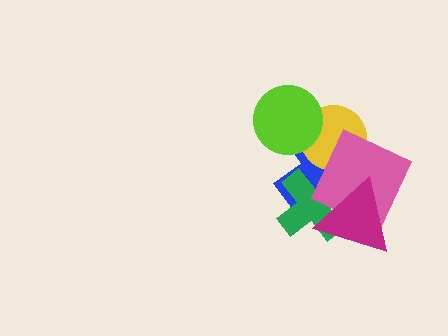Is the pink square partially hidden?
Yes, it is partially covered by another shape.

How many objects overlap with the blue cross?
5 objects overlap with the blue cross.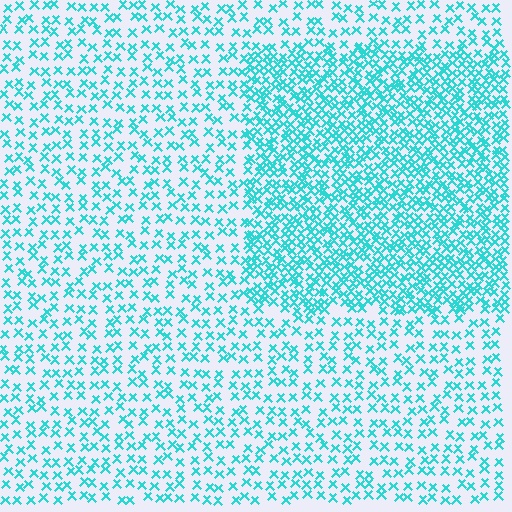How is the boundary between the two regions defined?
The boundary is defined by a change in element density (approximately 2.2x ratio). All elements are the same color, size, and shape.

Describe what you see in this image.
The image contains small cyan elements arranged at two different densities. A rectangle-shaped region is visible where the elements are more densely packed than the surrounding area.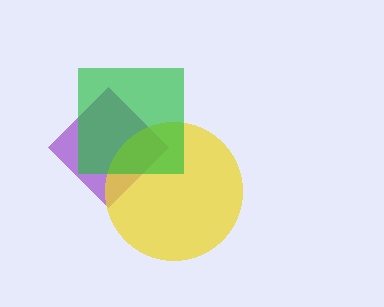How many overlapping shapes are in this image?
There are 3 overlapping shapes in the image.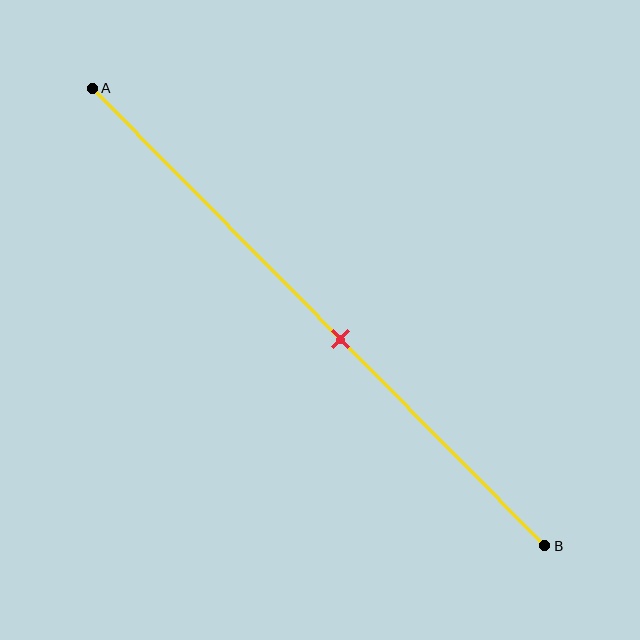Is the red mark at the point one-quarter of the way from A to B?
No, the mark is at about 55% from A, not at the 25% one-quarter point.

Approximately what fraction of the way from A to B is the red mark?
The red mark is approximately 55% of the way from A to B.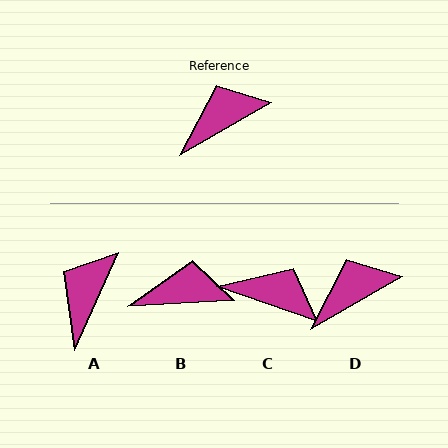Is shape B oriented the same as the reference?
No, it is off by about 27 degrees.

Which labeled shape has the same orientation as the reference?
D.